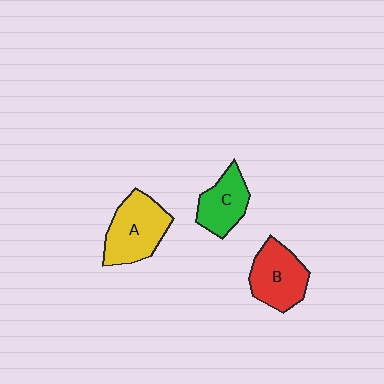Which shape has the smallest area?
Shape C (green).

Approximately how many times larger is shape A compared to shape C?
Approximately 1.4 times.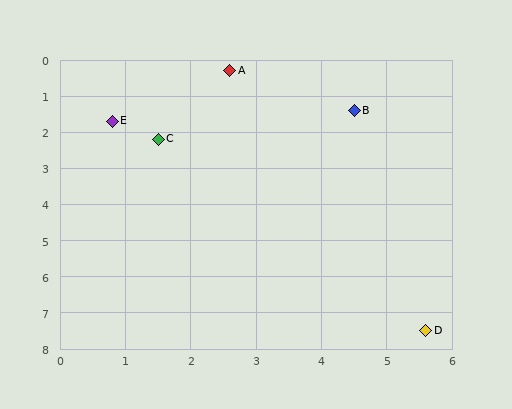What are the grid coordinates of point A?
Point A is at approximately (2.6, 0.3).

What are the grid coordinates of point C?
Point C is at approximately (1.5, 2.2).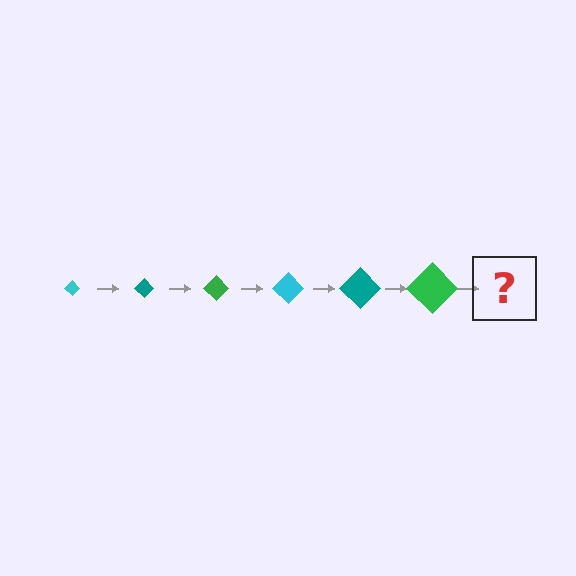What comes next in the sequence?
The next element should be a cyan diamond, larger than the previous one.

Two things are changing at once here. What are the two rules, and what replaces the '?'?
The two rules are that the diamond grows larger each step and the color cycles through cyan, teal, and green. The '?' should be a cyan diamond, larger than the previous one.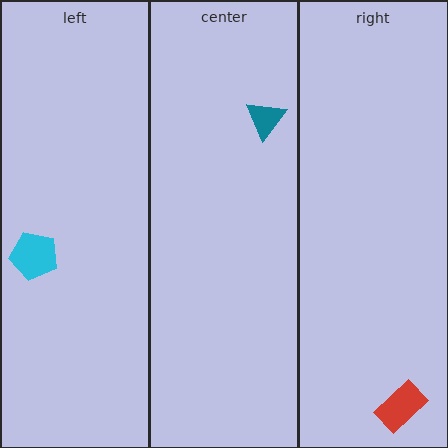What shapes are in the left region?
The cyan pentagon.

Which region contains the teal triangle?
The center region.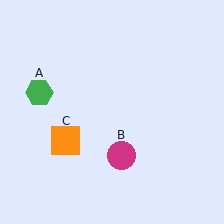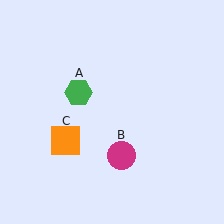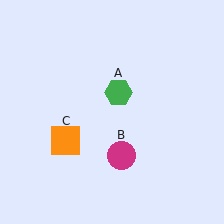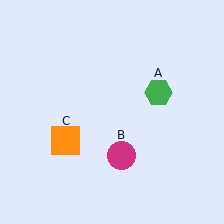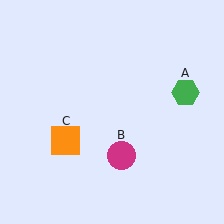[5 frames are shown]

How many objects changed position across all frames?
1 object changed position: green hexagon (object A).